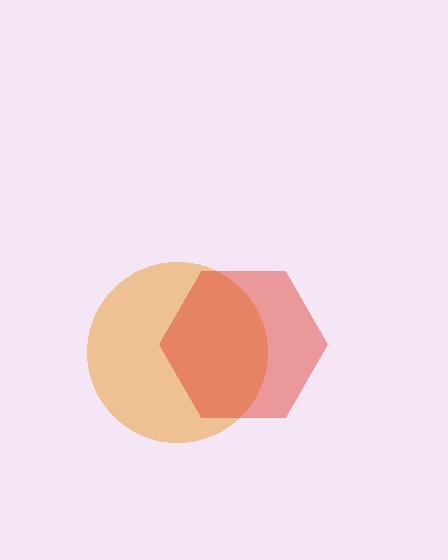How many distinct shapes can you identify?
There are 2 distinct shapes: an orange circle, a red hexagon.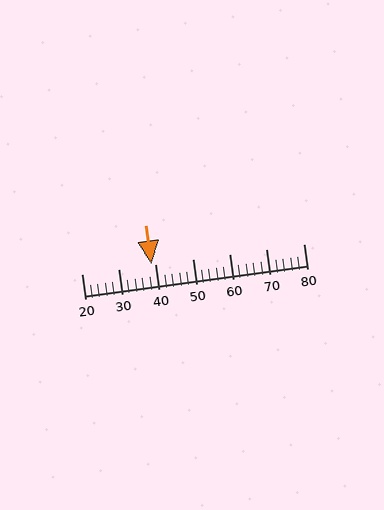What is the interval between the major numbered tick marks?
The major tick marks are spaced 10 units apart.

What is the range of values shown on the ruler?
The ruler shows values from 20 to 80.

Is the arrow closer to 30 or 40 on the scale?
The arrow is closer to 40.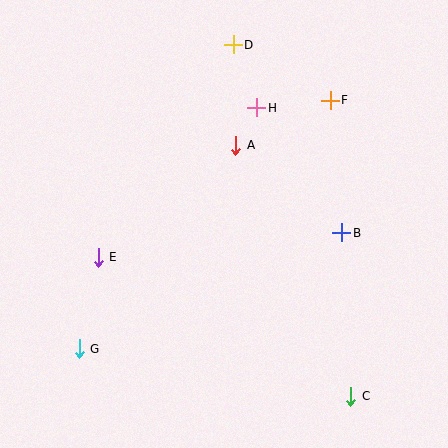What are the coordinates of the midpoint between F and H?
The midpoint between F and H is at (294, 104).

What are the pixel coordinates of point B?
Point B is at (342, 233).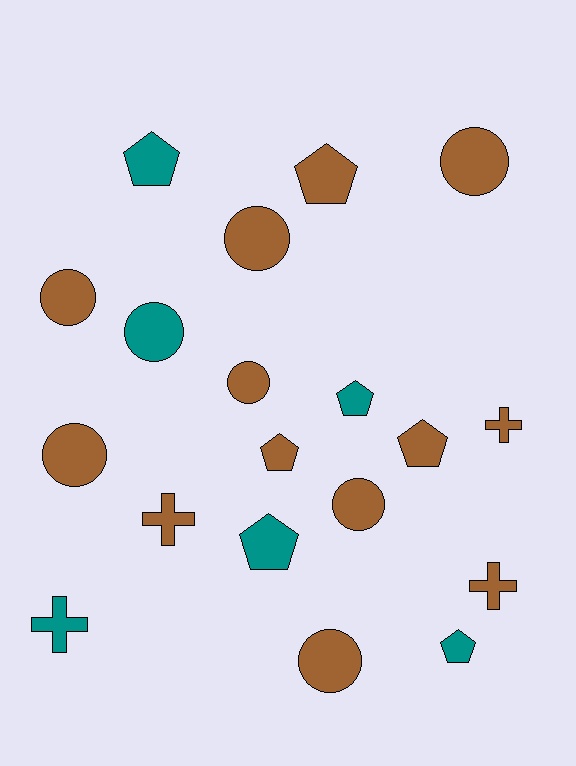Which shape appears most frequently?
Circle, with 8 objects.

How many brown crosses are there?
There are 3 brown crosses.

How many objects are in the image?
There are 19 objects.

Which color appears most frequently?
Brown, with 13 objects.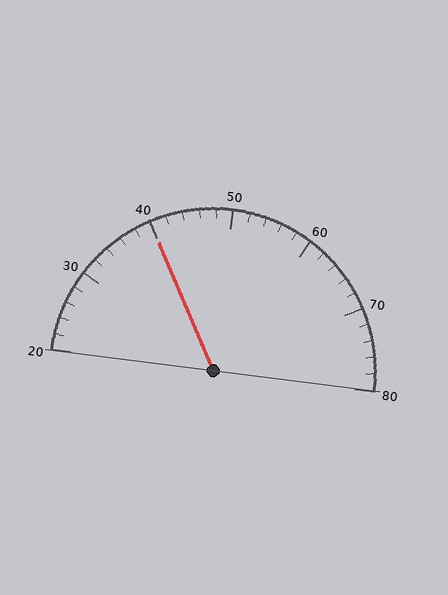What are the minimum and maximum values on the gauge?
The gauge ranges from 20 to 80.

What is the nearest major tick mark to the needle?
The nearest major tick mark is 40.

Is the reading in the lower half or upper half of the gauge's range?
The reading is in the lower half of the range (20 to 80).